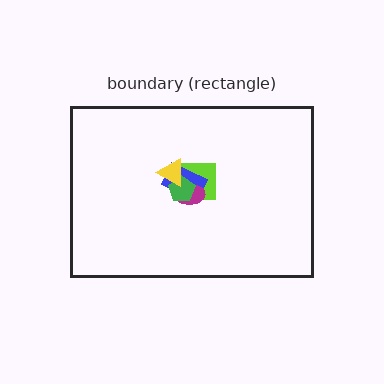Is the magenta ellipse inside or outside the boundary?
Inside.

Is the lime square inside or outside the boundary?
Inside.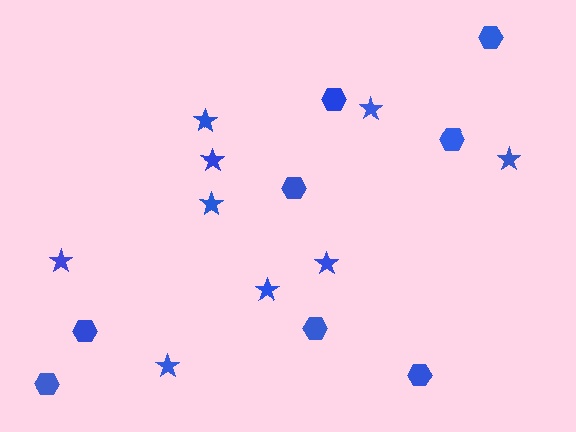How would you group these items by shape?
There are 2 groups: one group of stars (9) and one group of hexagons (8).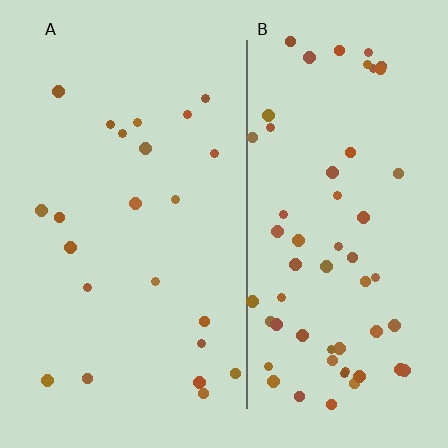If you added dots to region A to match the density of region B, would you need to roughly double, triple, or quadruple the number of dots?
Approximately triple.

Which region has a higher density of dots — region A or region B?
B (the right).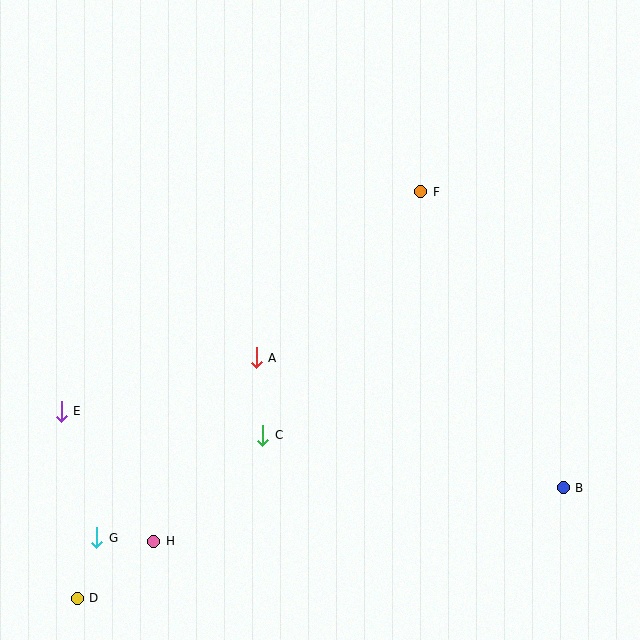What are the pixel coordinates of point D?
Point D is at (77, 598).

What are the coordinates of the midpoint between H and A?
The midpoint between H and A is at (205, 449).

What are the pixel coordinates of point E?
Point E is at (61, 411).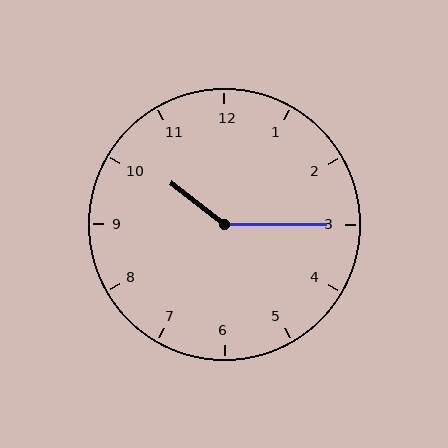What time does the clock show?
10:15.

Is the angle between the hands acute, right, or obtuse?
It is obtuse.